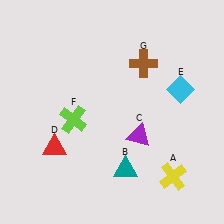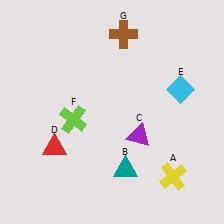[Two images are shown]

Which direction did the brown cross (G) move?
The brown cross (G) moved up.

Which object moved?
The brown cross (G) moved up.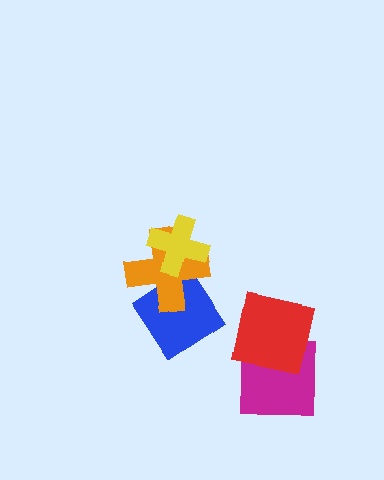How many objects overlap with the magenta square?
1 object overlaps with the magenta square.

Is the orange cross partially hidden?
Yes, it is partially covered by another shape.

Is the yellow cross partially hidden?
No, no other shape covers it.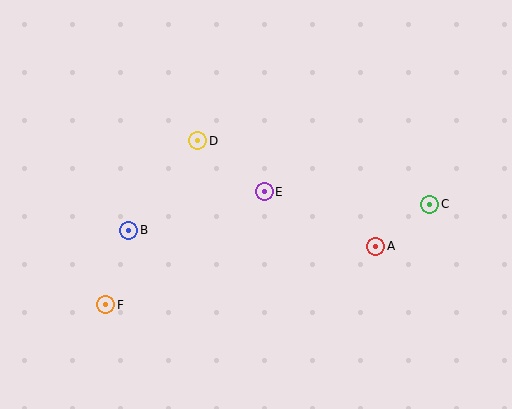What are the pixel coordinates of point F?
Point F is at (106, 305).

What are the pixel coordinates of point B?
Point B is at (129, 230).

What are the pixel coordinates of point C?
Point C is at (430, 204).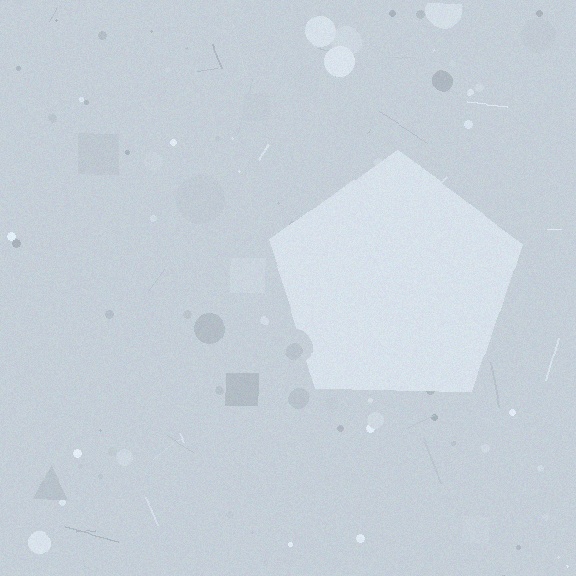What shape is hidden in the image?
A pentagon is hidden in the image.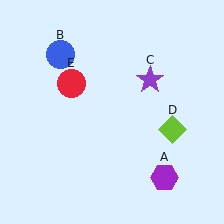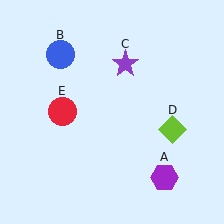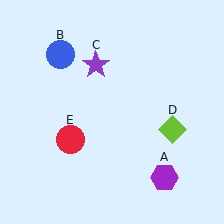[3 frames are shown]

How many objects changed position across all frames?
2 objects changed position: purple star (object C), red circle (object E).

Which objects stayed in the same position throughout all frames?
Purple hexagon (object A) and blue circle (object B) and lime diamond (object D) remained stationary.